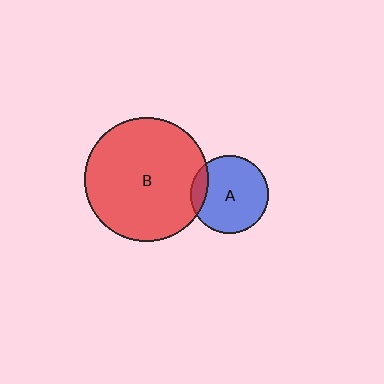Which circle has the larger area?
Circle B (red).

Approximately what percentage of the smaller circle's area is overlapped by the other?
Approximately 15%.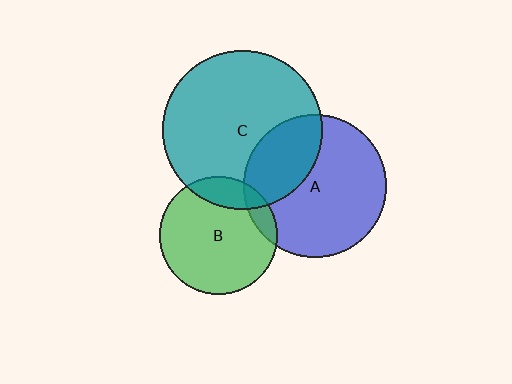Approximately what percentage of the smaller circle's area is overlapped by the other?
Approximately 15%.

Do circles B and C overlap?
Yes.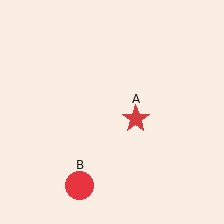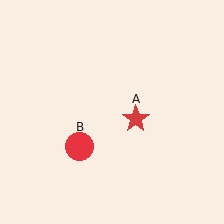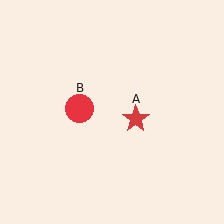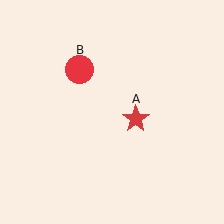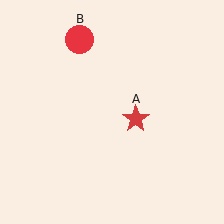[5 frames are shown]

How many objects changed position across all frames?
1 object changed position: red circle (object B).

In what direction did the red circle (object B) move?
The red circle (object B) moved up.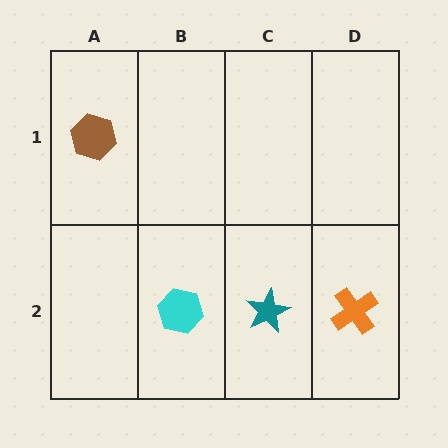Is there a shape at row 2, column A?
No, that cell is empty.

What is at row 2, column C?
A teal star.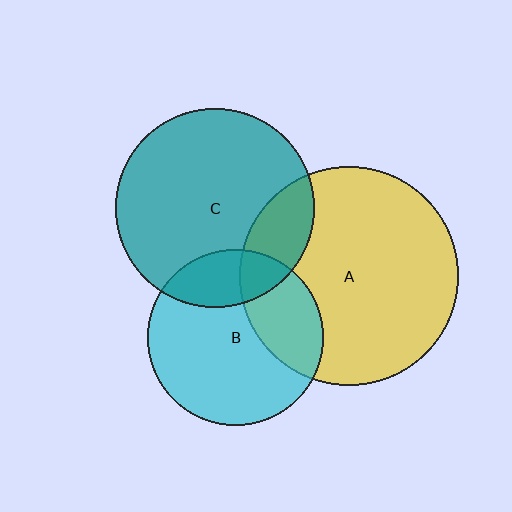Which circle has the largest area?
Circle A (yellow).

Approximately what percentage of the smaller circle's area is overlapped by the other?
Approximately 20%.